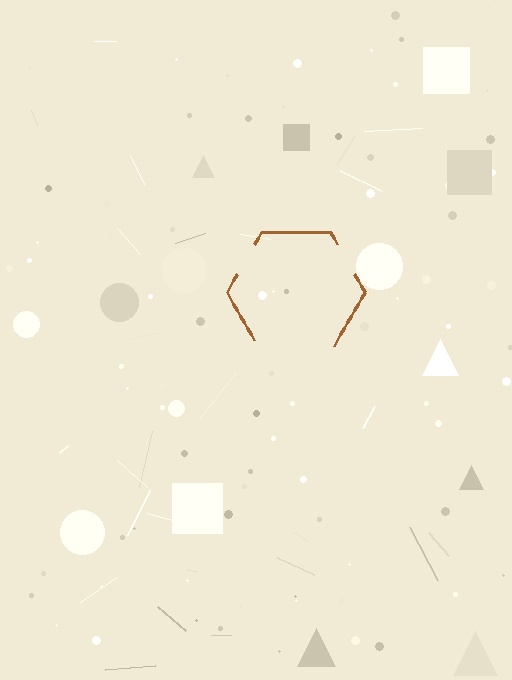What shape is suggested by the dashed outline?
The dashed outline suggests a hexagon.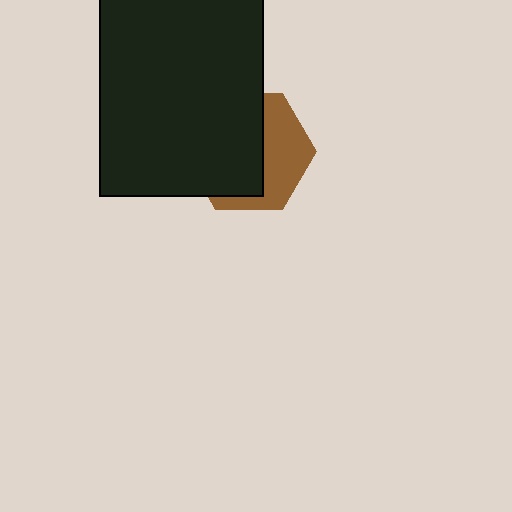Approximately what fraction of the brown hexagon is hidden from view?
Roughly 59% of the brown hexagon is hidden behind the black rectangle.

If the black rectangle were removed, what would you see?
You would see the complete brown hexagon.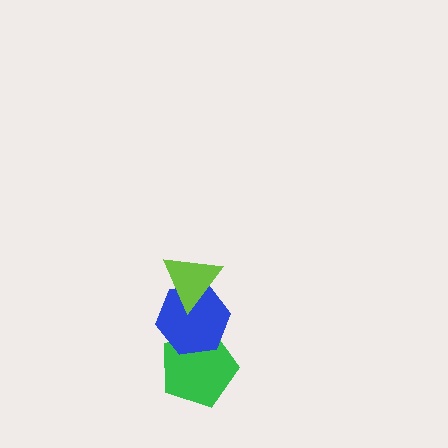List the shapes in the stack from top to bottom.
From top to bottom: the lime triangle, the blue hexagon, the green pentagon.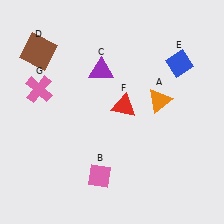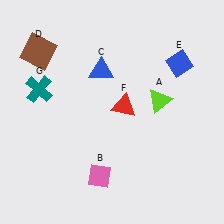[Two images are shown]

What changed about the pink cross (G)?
In Image 1, G is pink. In Image 2, it changed to teal.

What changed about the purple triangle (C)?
In Image 1, C is purple. In Image 2, it changed to blue.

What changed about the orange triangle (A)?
In Image 1, A is orange. In Image 2, it changed to lime.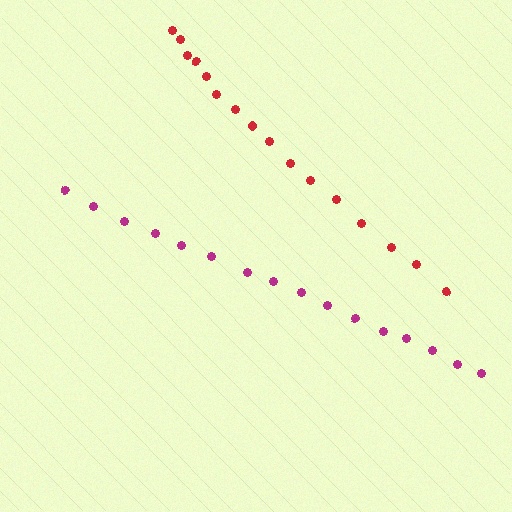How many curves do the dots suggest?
There are 2 distinct paths.